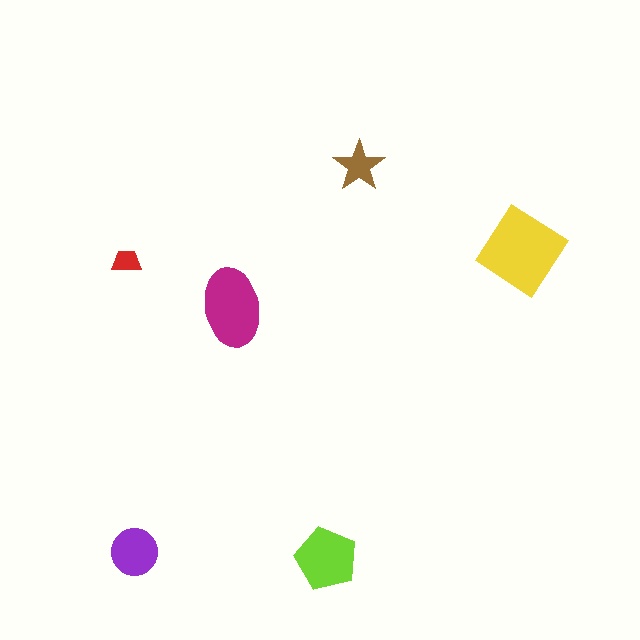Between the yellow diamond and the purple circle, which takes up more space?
The yellow diamond.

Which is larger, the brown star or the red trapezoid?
The brown star.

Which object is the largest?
The yellow diamond.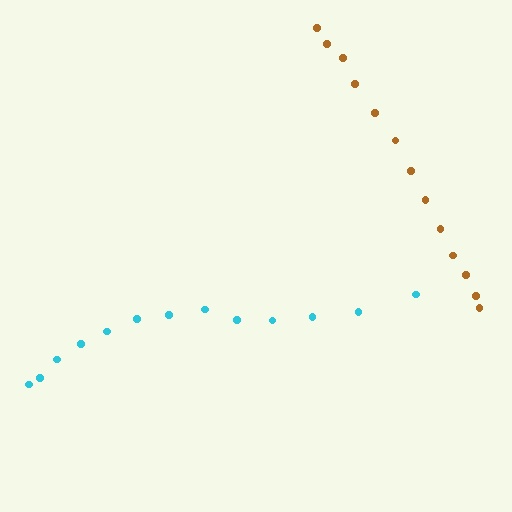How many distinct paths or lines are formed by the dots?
There are 2 distinct paths.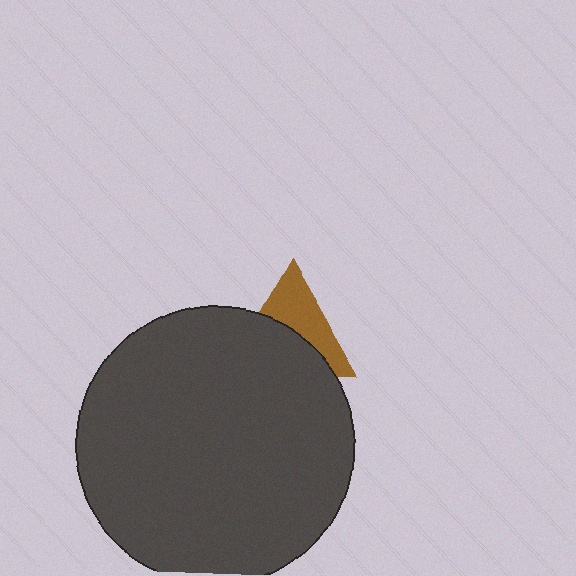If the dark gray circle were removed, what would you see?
You would see the complete brown triangle.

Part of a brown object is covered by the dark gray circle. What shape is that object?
It is a triangle.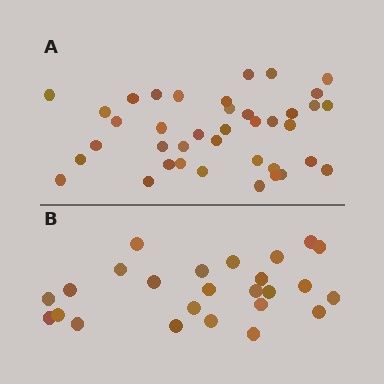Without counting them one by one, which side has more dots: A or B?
Region A (the top region) has more dots.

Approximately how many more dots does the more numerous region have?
Region A has approximately 15 more dots than region B.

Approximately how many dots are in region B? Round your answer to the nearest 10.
About 20 dots. (The exact count is 25, which rounds to 20.)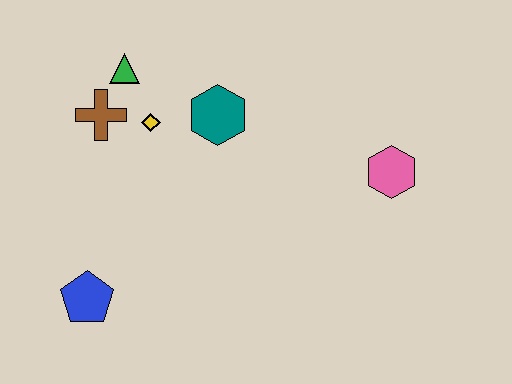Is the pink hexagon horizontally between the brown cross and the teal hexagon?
No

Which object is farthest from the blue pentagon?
The pink hexagon is farthest from the blue pentagon.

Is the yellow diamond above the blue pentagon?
Yes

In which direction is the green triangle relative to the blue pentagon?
The green triangle is above the blue pentagon.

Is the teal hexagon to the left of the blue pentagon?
No